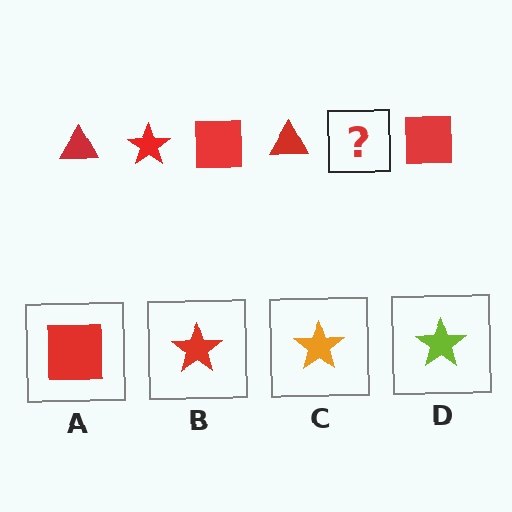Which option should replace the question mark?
Option B.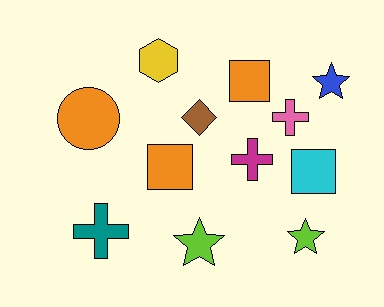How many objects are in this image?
There are 12 objects.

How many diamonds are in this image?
There is 1 diamond.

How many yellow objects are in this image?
There is 1 yellow object.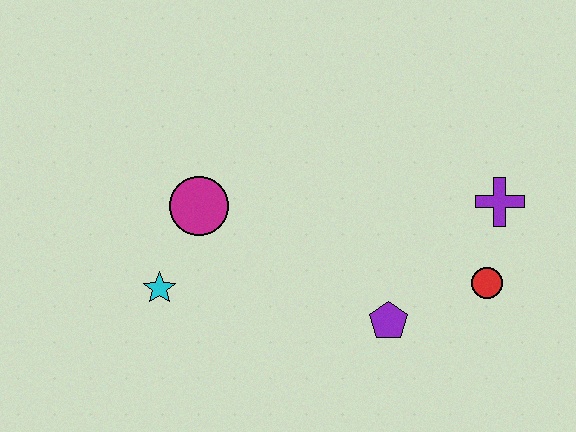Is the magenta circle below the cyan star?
No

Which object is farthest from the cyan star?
The purple cross is farthest from the cyan star.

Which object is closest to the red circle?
The purple cross is closest to the red circle.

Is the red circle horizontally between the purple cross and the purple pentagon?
Yes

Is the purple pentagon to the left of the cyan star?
No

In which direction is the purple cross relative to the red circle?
The purple cross is above the red circle.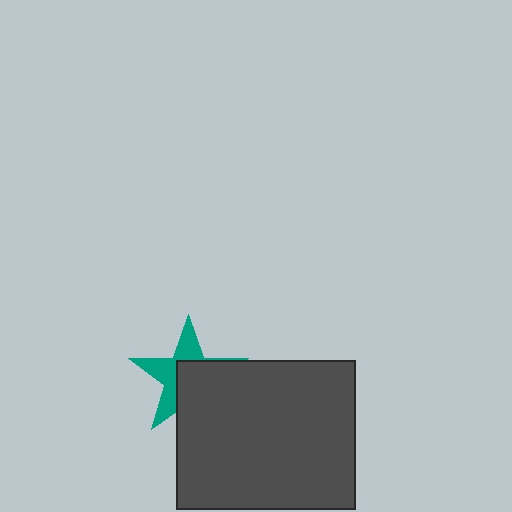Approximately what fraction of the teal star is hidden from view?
Roughly 53% of the teal star is hidden behind the dark gray rectangle.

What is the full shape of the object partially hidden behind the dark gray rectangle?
The partially hidden object is a teal star.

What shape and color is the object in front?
The object in front is a dark gray rectangle.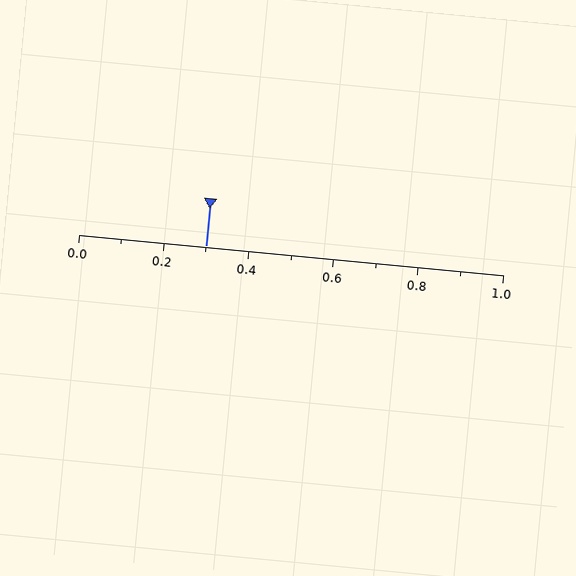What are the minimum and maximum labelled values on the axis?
The axis runs from 0.0 to 1.0.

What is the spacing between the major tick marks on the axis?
The major ticks are spaced 0.2 apart.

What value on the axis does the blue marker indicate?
The marker indicates approximately 0.3.